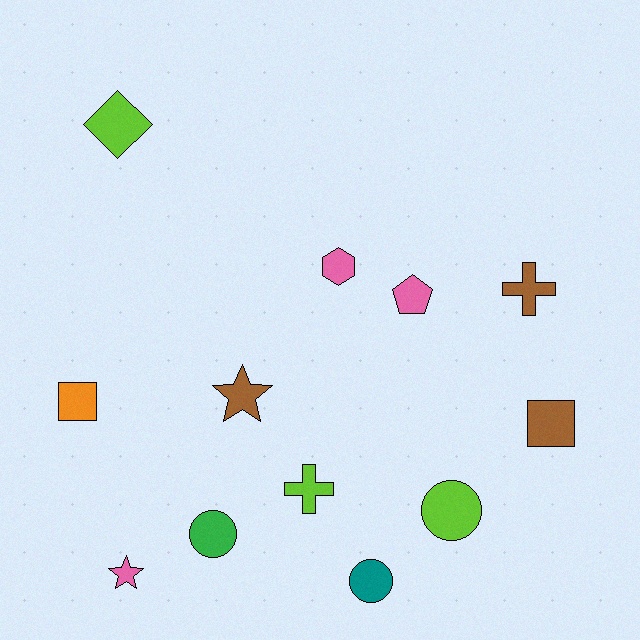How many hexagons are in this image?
There is 1 hexagon.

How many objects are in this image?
There are 12 objects.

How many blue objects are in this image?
There are no blue objects.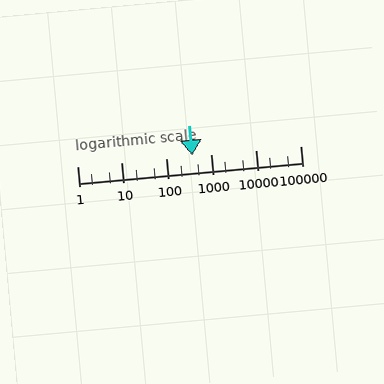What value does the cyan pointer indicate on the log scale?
The pointer indicates approximately 370.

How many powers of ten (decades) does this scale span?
The scale spans 5 decades, from 1 to 100000.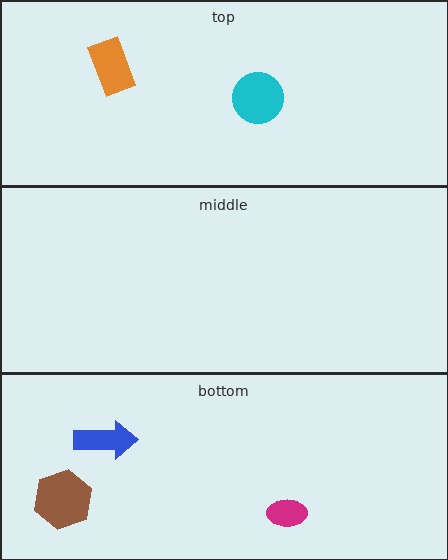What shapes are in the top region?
The cyan circle, the orange rectangle.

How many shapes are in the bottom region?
3.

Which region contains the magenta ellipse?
The bottom region.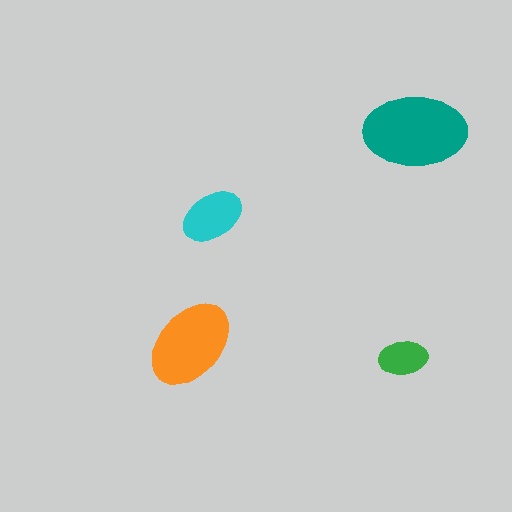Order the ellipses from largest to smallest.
the teal one, the orange one, the cyan one, the green one.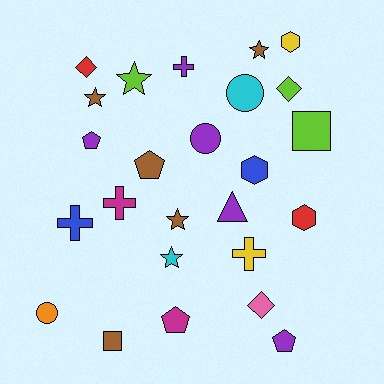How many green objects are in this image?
There are no green objects.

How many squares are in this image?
There are 2 squares.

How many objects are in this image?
There are 25 objects.